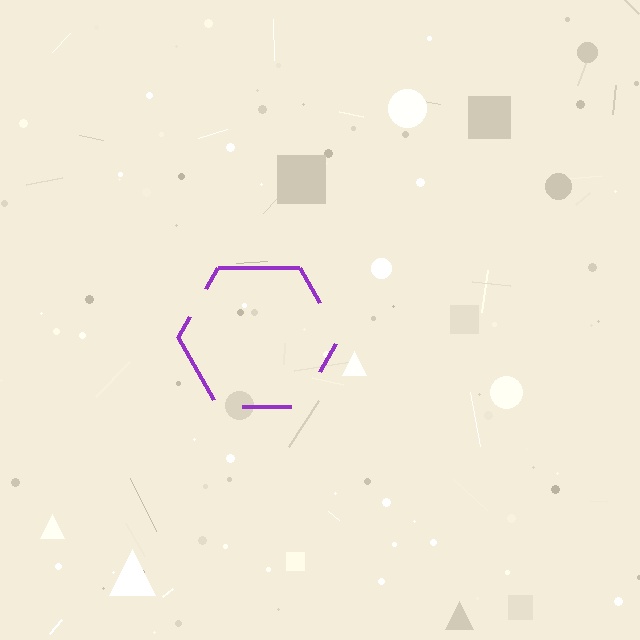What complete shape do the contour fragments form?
The contour fragments form a hexagon.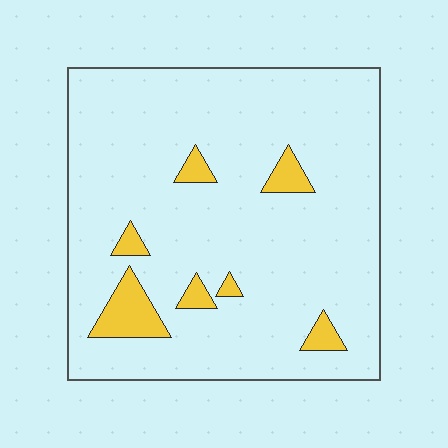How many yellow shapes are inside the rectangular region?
7.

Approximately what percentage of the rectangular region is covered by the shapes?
Approximately 10%.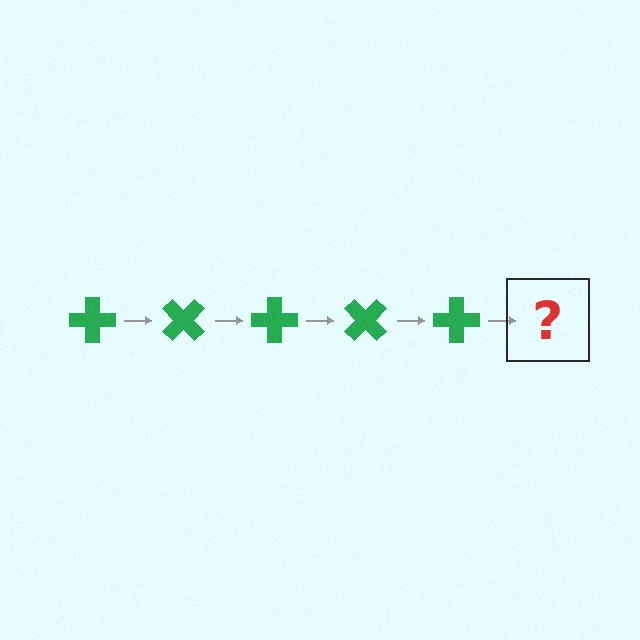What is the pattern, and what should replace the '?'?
The pattern is that the cross rotates 45 degrees each step. The '?' should be a green cross rotated 225 degrees.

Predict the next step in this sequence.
The next step is a green cross rotated 225 degrees.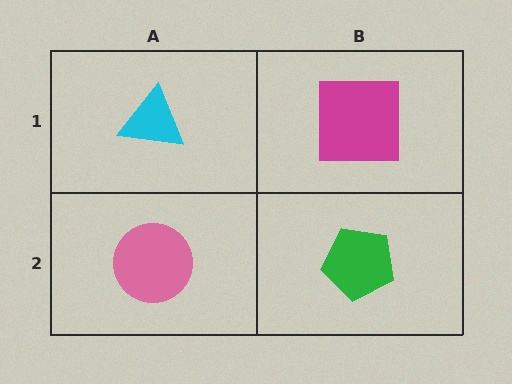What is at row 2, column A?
A pink circle.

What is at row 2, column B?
A green pentagon.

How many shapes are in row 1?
2 shapes.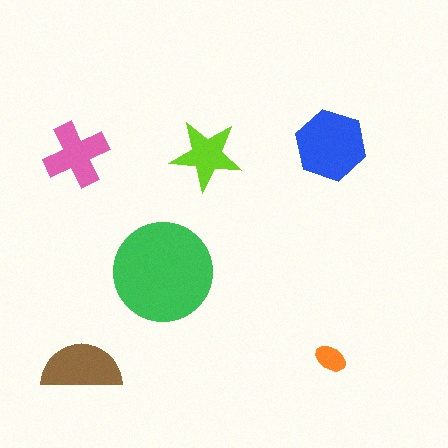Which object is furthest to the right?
The blue hexagon is rightmost.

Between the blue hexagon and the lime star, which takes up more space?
The blue hexagon.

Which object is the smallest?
The orange ellipse.